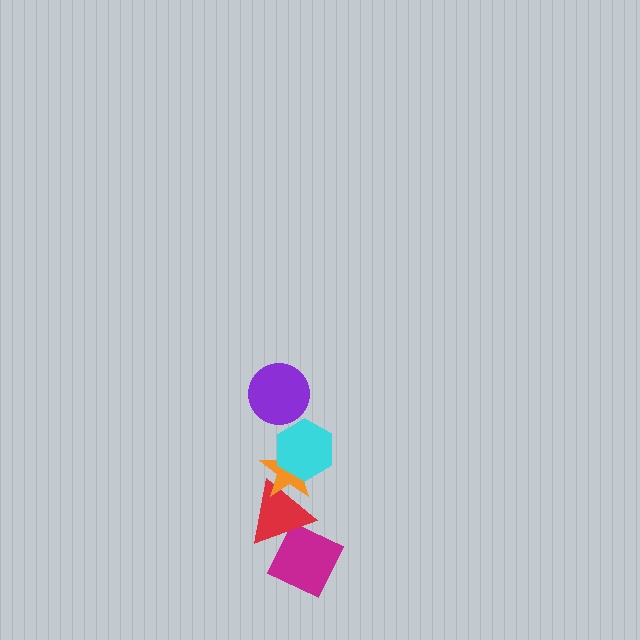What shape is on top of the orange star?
The cyan hexagon is on top of the orange star.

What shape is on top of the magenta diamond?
The red triangle is on top of the magenta diamond.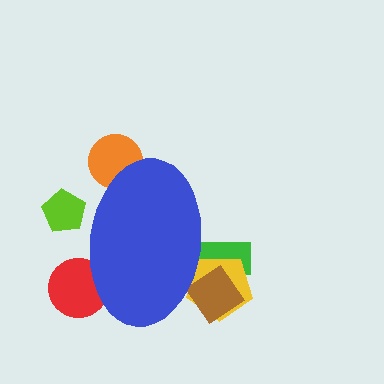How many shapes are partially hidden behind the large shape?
6 shapes are partially hidden.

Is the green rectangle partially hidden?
Yes, the green rectangle is partially hidden behind the blue ellipse.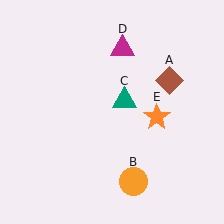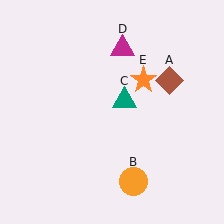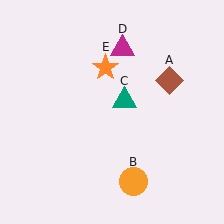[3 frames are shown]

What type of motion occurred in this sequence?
The orange star (object E) rotated counterclockwise around the center of the scene.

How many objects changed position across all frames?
1 object changed position: orange star (object E).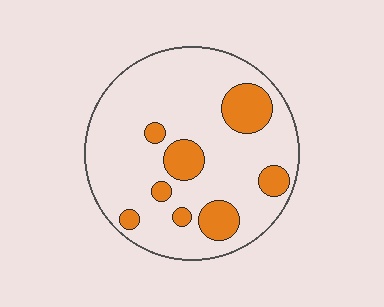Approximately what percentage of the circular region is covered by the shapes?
Approximately 20%.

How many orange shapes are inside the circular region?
8.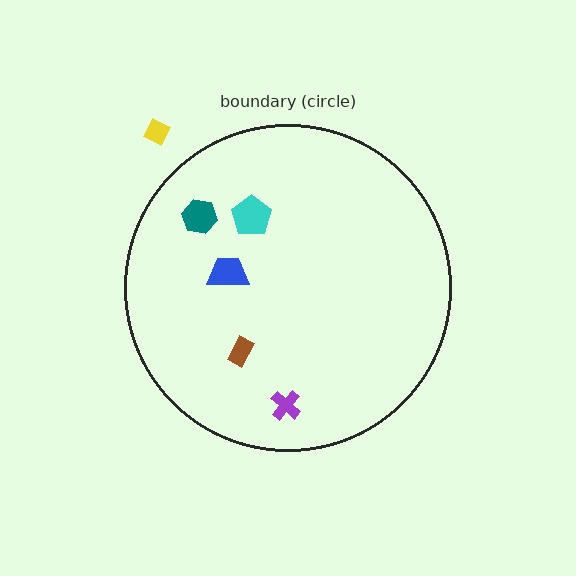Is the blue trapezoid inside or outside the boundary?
Inside.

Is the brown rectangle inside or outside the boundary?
Inside.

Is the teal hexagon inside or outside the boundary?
Inside.